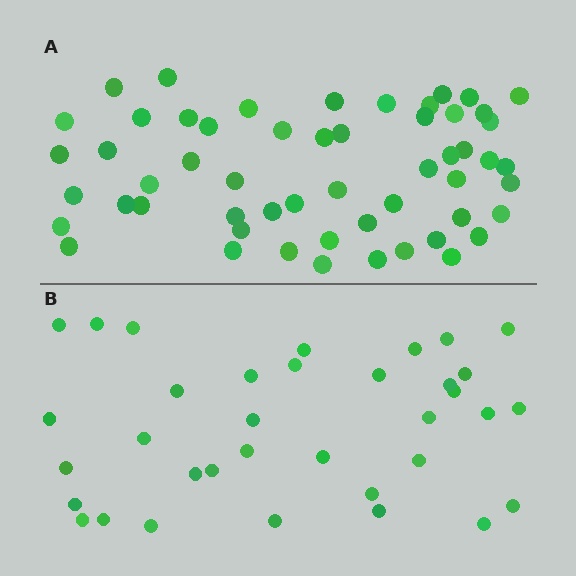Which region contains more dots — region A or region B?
Region A (the top region) has more dots.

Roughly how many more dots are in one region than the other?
Region A has approximately 20 more dots than region B.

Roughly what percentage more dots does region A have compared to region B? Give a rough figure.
About 55% more.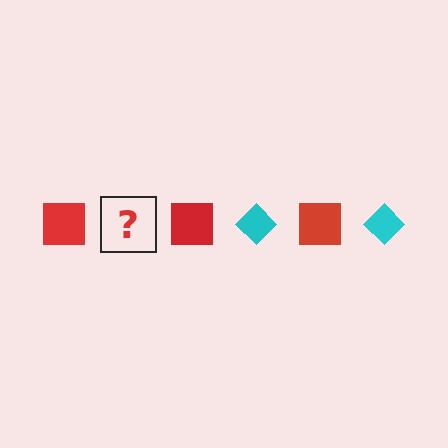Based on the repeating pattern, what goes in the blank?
The blank should be a cyan diamond.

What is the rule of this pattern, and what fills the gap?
The rule is that the pattern alternates between red square and cyan diamond. The gap should be filled with a cyan diamond.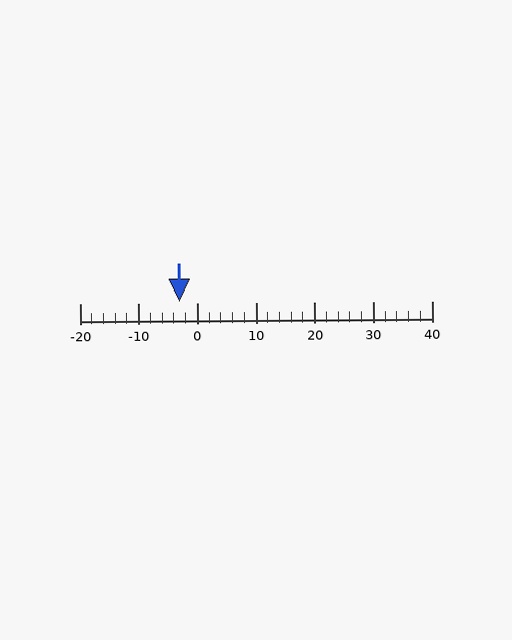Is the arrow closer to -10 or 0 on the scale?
The arrow is closer to 0.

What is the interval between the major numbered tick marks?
The major tick marks are spaced 10 units apart.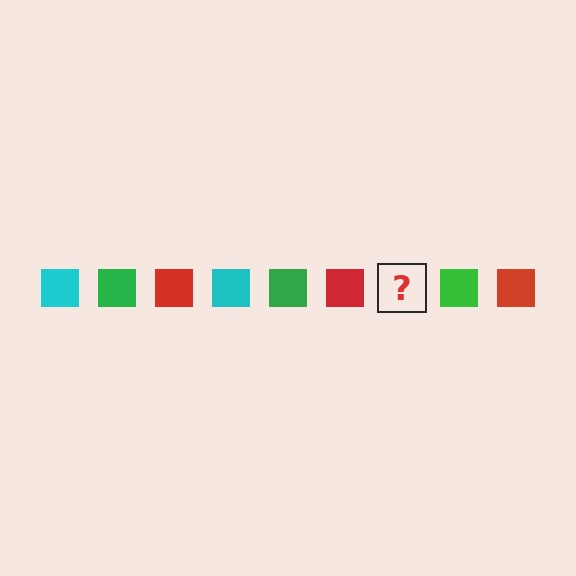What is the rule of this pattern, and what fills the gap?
The rule is that the pattern cycles through cyan, green, red squares. The gap should be filled with a cyan square.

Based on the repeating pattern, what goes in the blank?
The blank should be a cyan square.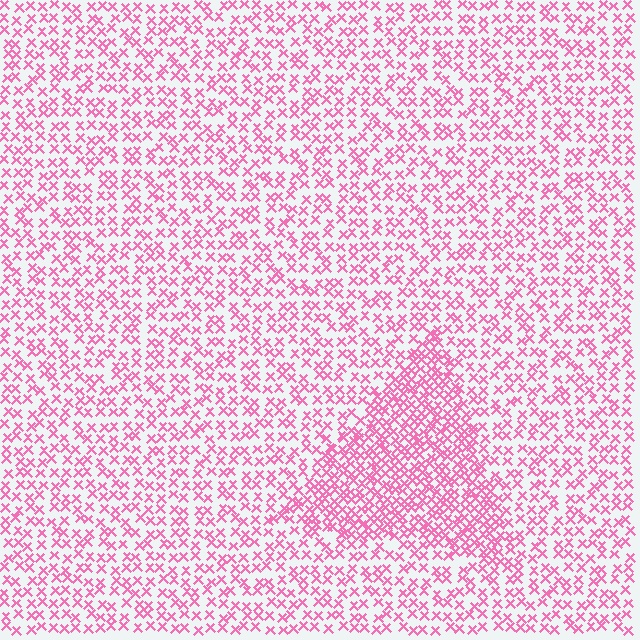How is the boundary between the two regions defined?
The boundary is defined by a change in element density (approximately 1.9x ratio). All elements are the same color, size, and shape.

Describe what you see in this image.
The image contains small pink elements arranged at two different densities. A triangle-shaped region is visible where the elements are more densely packed than the surrounding area.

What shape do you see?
I see a triangle.